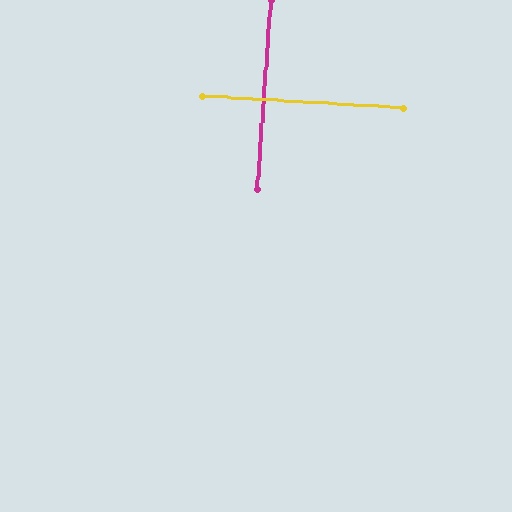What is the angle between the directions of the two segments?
Approximately 89 degrees.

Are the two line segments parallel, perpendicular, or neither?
Perpendicular — they meet at approximately 89°.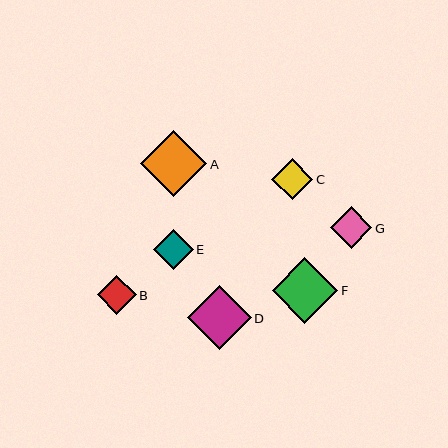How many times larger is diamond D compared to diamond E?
Diamond D is approximately 1.6 times the size of diamond E.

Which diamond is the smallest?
Diamond B is the smallest with a size of approximately 39 pixels.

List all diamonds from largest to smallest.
From largest to smallest: A, F, D, G, C, E, B.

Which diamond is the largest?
Diamond A is the largest with a size of approximately 66 pixels.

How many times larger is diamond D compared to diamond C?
Diamond D is approximately 1.6 times the size of diamond C.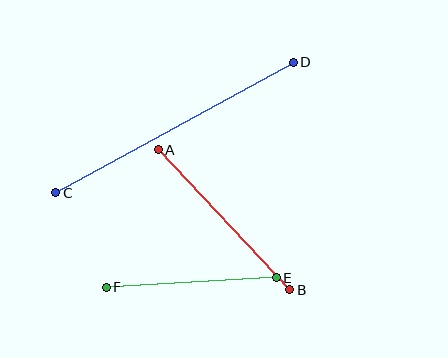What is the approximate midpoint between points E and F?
The midpoint is at approximately (191, 283) pixels.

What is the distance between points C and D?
The distance is approximately 271 pixels.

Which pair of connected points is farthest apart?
Points C and D are farthest apart.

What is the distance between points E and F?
The distance is approximately 170 pixels.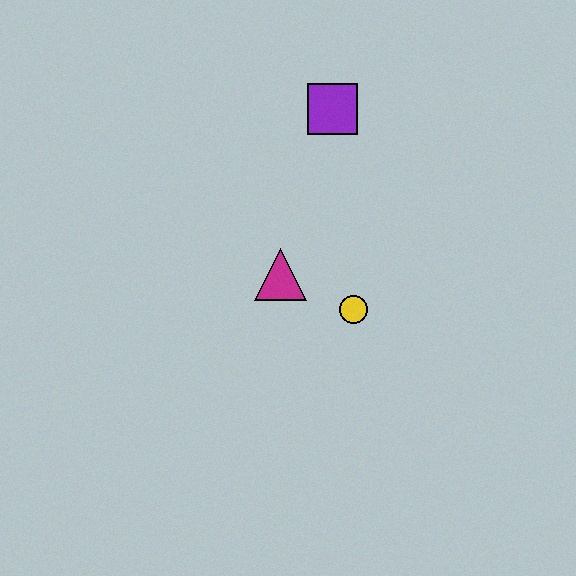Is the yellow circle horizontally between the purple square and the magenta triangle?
No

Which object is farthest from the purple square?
The yellow circle is farthest from the purple square.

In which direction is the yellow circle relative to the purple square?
The yellow circle is below the purple square.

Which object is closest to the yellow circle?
The magenta triangle is closest to the yellow circle.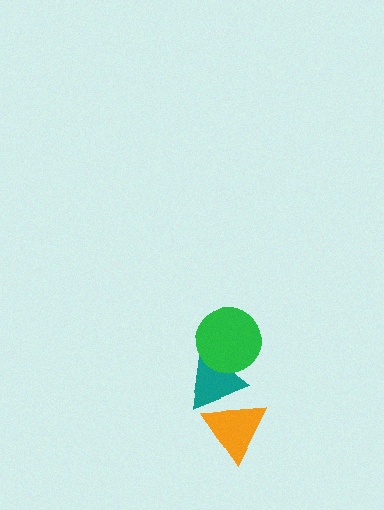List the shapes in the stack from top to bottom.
From top to bottom: the green circle, the teal triangle, the orange triangle.